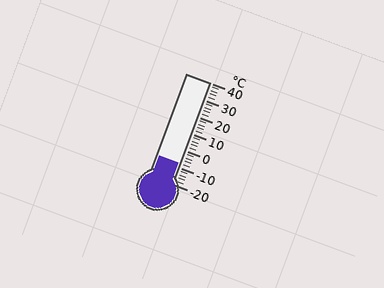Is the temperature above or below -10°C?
The temperature is above -10°C.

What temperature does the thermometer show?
The thermometer shows approximately -8°C.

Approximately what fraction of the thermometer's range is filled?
The thermometer is filled to approximately 20% of its range.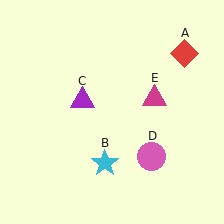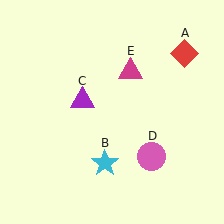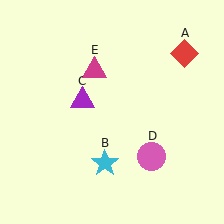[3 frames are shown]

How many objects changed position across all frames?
1 object changed position: magenta triangle (object E).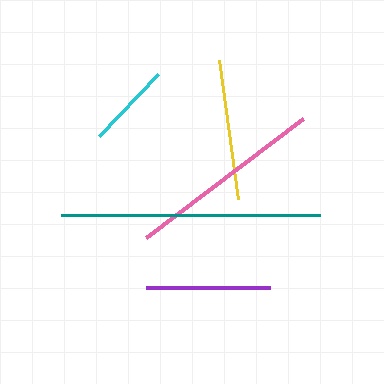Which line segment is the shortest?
The cyan line is the shortest at approximately 86 pixels.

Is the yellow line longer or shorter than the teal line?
The teal line is longer than the yellow line.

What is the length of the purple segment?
The purple segment is approximately 124 pixels long.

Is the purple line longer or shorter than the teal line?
The teal line is longer than the purple line.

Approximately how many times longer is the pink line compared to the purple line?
The pink line is approximately 1.6 times the length of the purple line.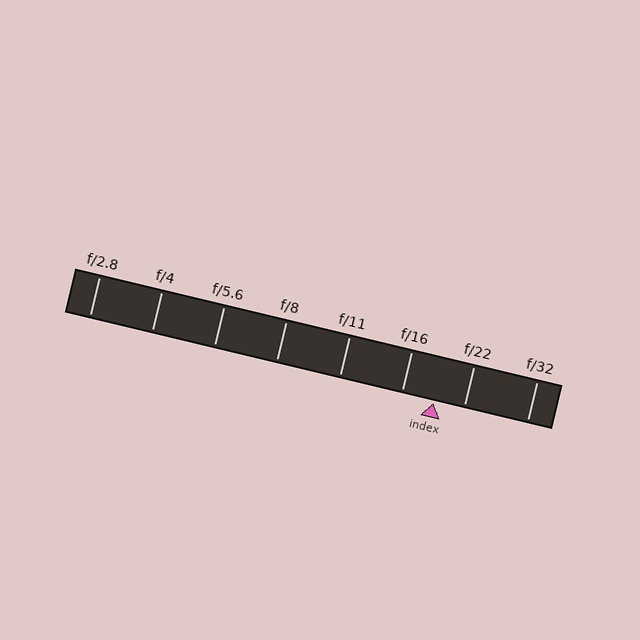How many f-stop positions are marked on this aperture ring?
There are 8 f-stop positions marked.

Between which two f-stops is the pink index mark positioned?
The index mark is between f/16 and f/22.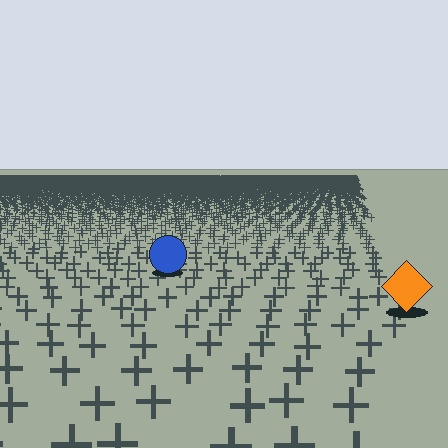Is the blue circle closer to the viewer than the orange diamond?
No. The orange diamond is closer — you can tell from the texture gradient: the ground texture is coarser near it.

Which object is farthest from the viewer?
The blue circle is farthest from the viewer. It appears smaller and the ground texture around it is denser.